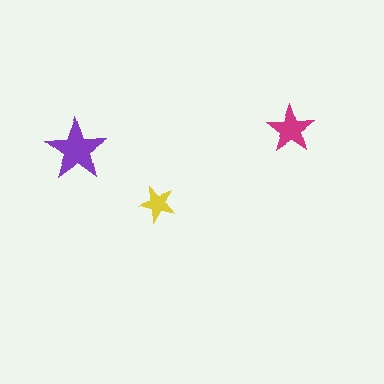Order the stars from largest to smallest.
the purple one, the magenta one, the yellow one.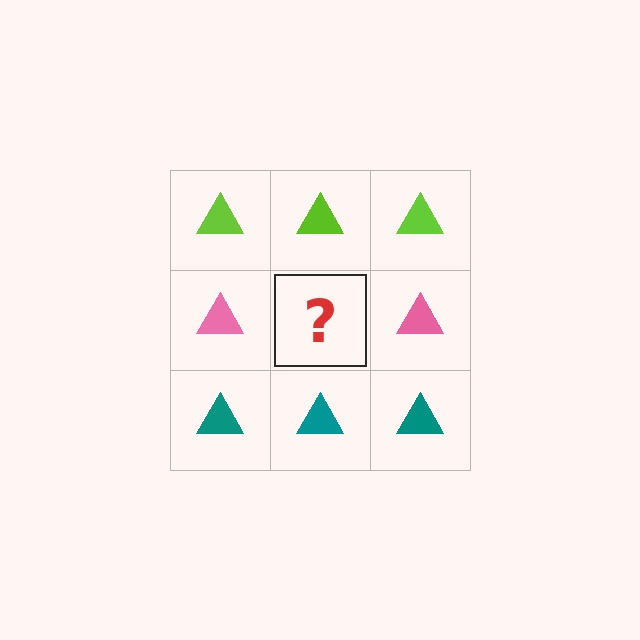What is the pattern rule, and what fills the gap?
The rule is that each row has a consistent color. The gap should be filled with a pink triangle.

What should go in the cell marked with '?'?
The missing cell should contain a pink triangle.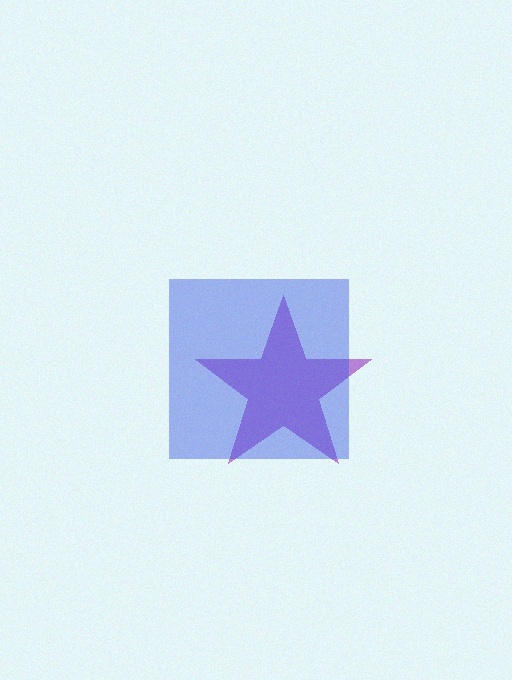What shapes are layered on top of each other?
The layered shapes are: a purple star, a blue square.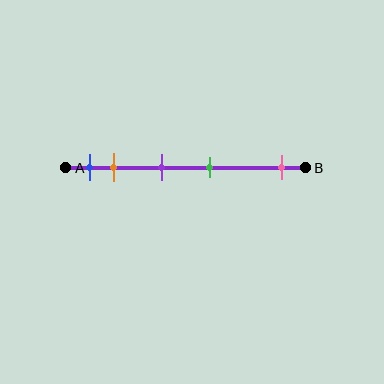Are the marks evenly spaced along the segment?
No, the marks are not evenly spaced.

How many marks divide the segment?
There are 5 marks dividing the segment.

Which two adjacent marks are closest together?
The blue and orange marks are the closest adjacent pair.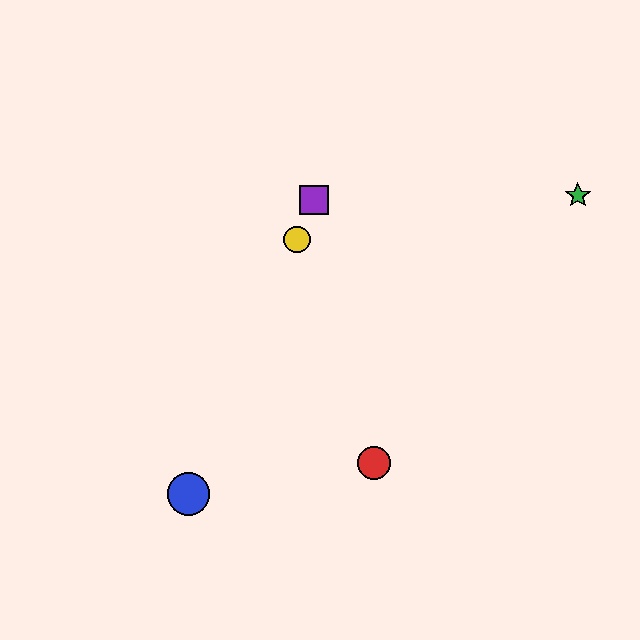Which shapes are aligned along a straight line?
The blue circle, the yellow circle, the purple square are aligned along a straight line.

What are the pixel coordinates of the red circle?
The red circle is at (374, 463).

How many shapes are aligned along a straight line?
3 shapes (the blue circle, the yellow circle, the purple square) are aligned along a straight line.